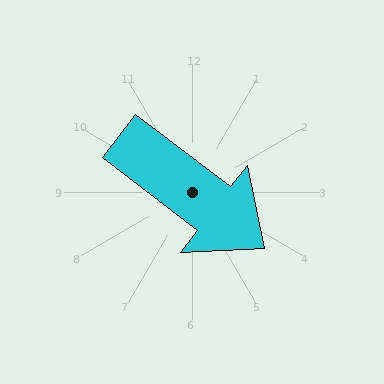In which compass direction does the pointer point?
Southeast.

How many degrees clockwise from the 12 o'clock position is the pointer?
Approximately 128 degrees.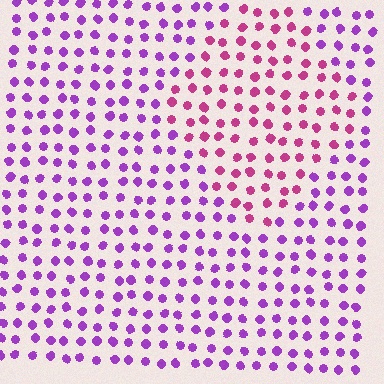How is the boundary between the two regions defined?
The boundary is defined purely by a slight shift in hue (about 40 degrees). Spacing, size, and orientation are identical on both sides.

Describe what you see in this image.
The image is filled with small purple elements in a uniform arrangement. A diamond-shaped region is visible where the elements are tinted to a slightly different hue, forming a subtle color boundary.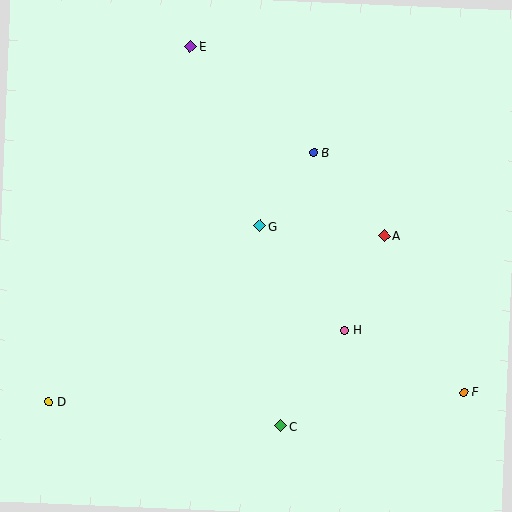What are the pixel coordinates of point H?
Point H is at (344, 330).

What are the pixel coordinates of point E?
Point E is at (191, 46).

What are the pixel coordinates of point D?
Point D is at (49, 402).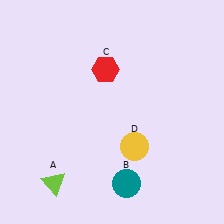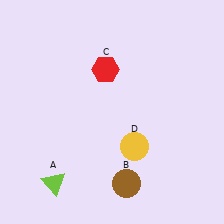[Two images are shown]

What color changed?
The circle (B) changed from teal in Image 1 to brown in Image 2.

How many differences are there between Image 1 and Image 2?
There is 1 difference between the two images.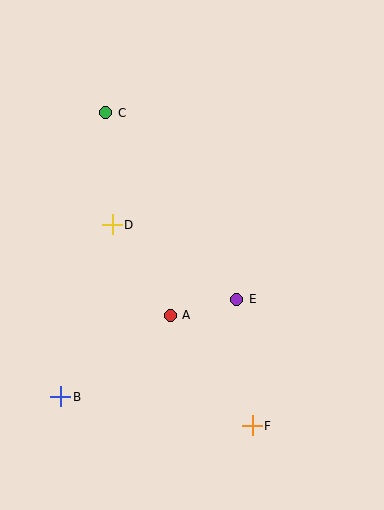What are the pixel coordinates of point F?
Point F is at (252, 426).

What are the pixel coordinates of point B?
Point B is at (61, 397).